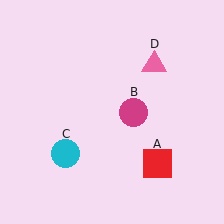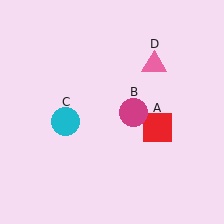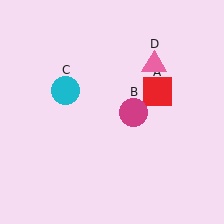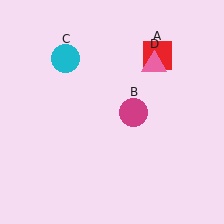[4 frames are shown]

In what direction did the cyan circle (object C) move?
The cyan circle (object C) moved up.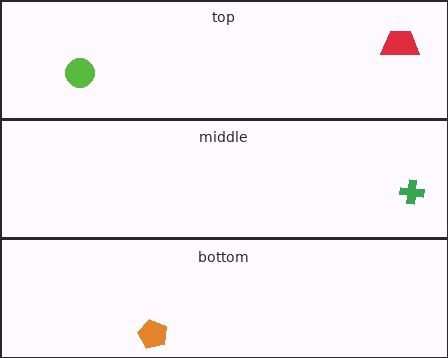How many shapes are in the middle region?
1.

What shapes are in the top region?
The red trapezoid, the lime circle.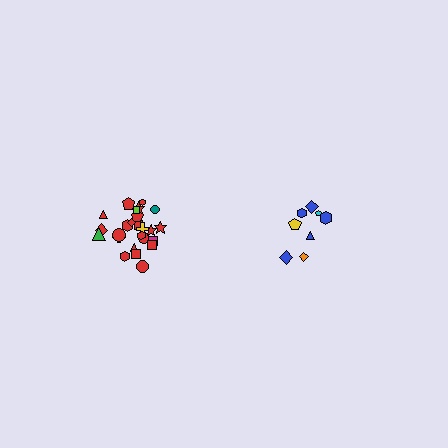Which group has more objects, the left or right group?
The left group.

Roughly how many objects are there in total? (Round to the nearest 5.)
Roughly 35 objects in total.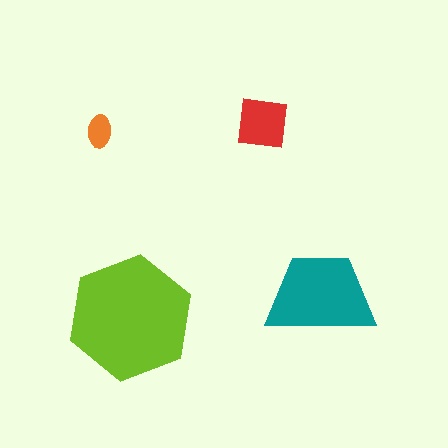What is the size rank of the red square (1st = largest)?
3rd.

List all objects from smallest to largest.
The orange ellipse, the red square, the teal trapezoid, the lime hexagon.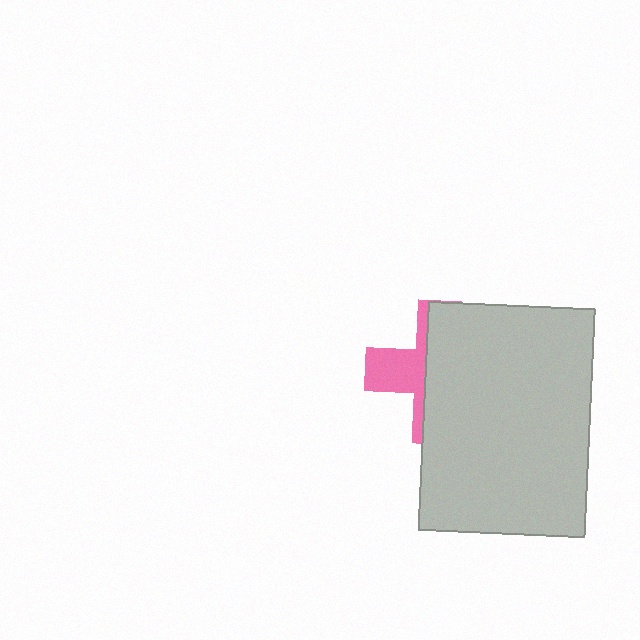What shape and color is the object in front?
The object in front is a light gray rectangle.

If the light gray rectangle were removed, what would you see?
You would see the complete pink cross.